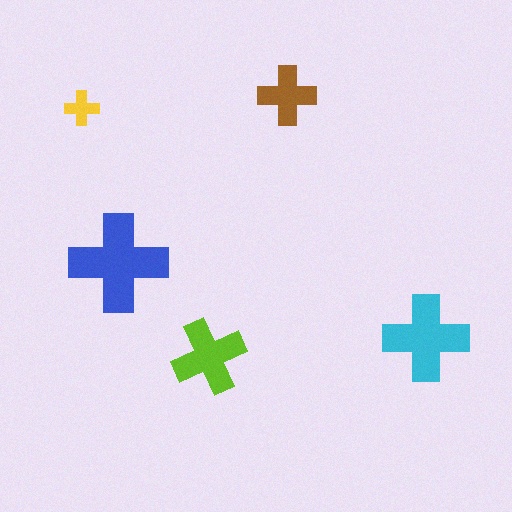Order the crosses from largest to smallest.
the blue one, the cyan one, the lime one, the brown one, the yellow one.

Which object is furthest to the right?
The cyan cross is rightmost.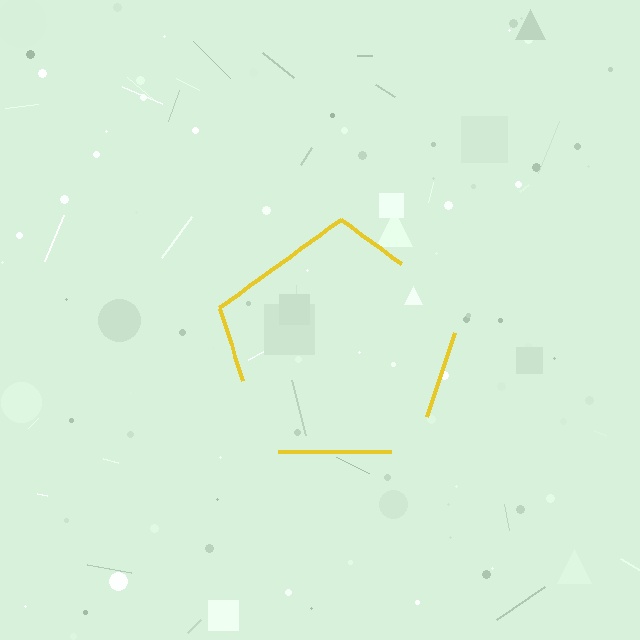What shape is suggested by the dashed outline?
The dashed outline suggests a pentagon.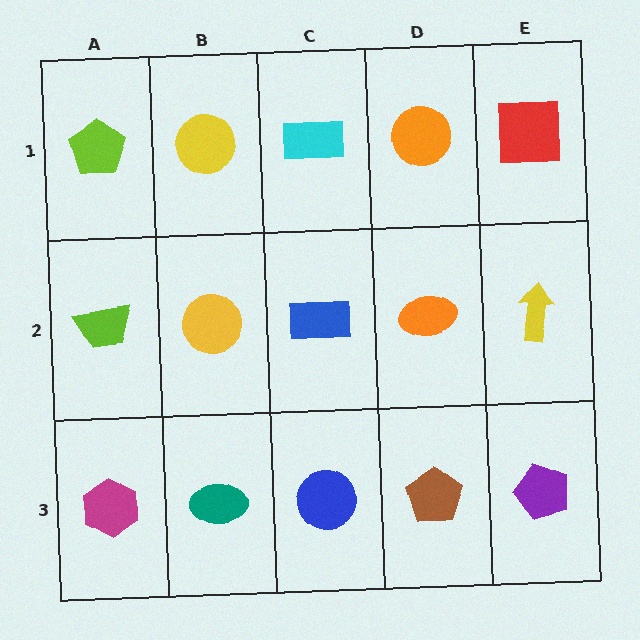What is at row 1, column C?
A cyan rectangle.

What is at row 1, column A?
A lime pentagon.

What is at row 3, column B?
A teal ellipse.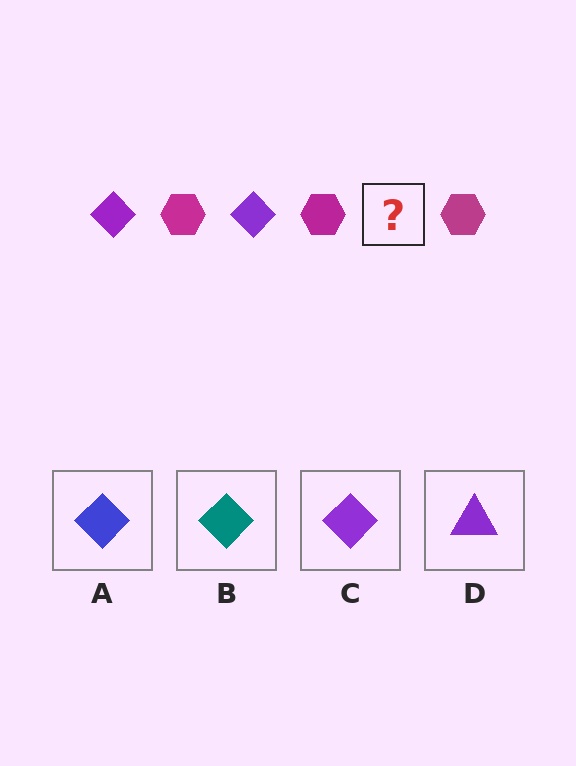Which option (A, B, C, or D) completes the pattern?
C.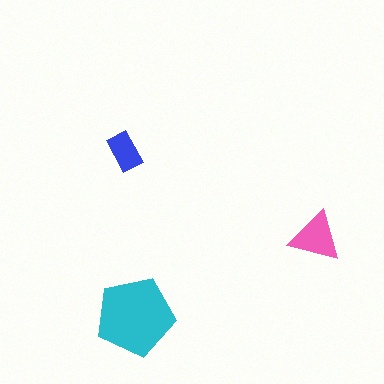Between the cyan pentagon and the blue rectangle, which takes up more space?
The cyan pentagon.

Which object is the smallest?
The blue rectangle.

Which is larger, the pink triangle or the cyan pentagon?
The cyan pentagon.